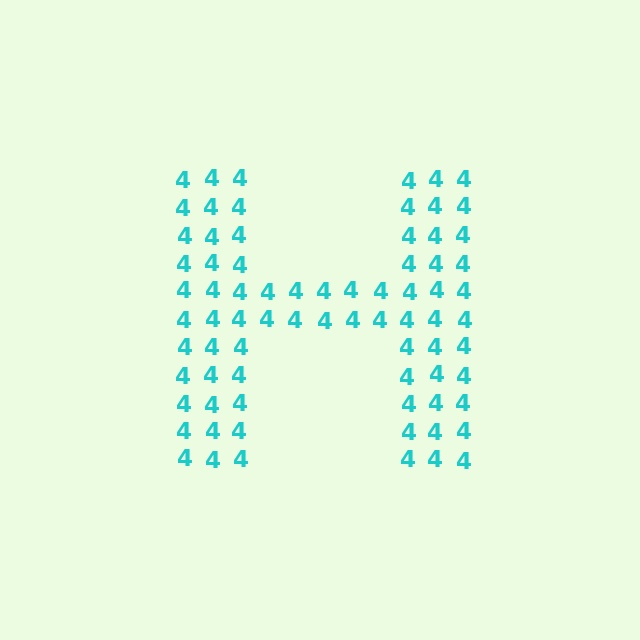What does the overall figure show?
The overall figure shows the letter H.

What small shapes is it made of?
It is made of small digit 4's.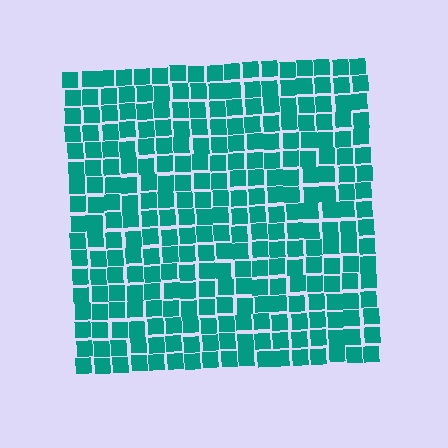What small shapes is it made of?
It is made of small squares.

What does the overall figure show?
The overall figure shows a square.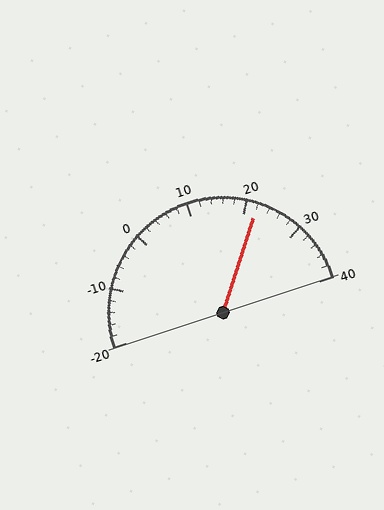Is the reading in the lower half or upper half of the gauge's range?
The reading is in the upper half of the range (-20 to 40).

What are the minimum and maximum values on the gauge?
The gauge ranges from -20 to 40.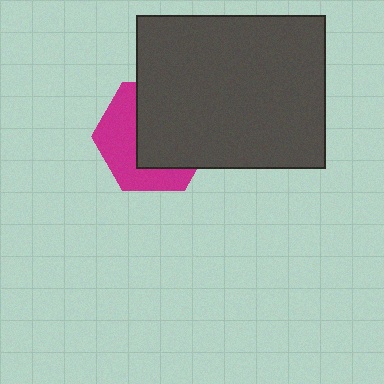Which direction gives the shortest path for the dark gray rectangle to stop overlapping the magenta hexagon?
Moving toward the upper-right gives the shortest separation.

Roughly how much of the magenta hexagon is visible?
A small part of it is visible (roughly 43%).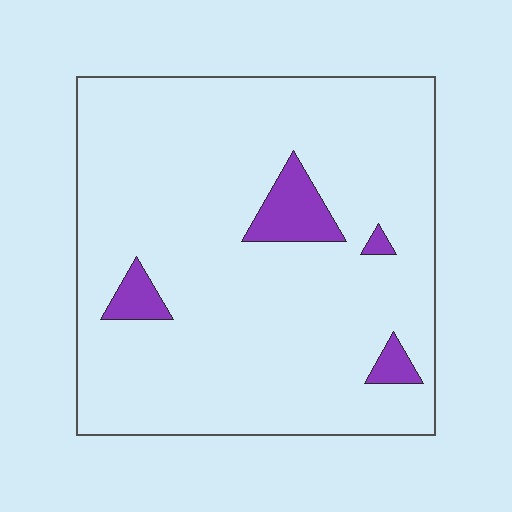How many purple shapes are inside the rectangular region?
4.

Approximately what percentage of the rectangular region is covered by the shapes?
Approximately 5%.